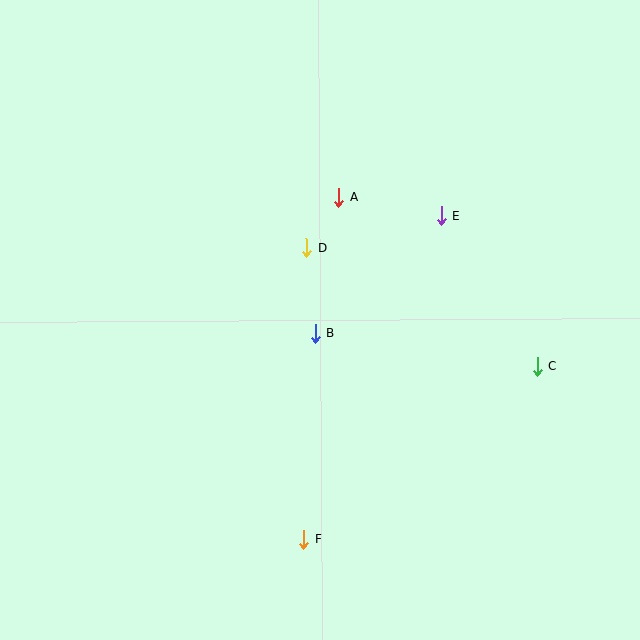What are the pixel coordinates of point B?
Point B is at (315, 333).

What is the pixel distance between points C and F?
The distance between C and F is 291 pixels.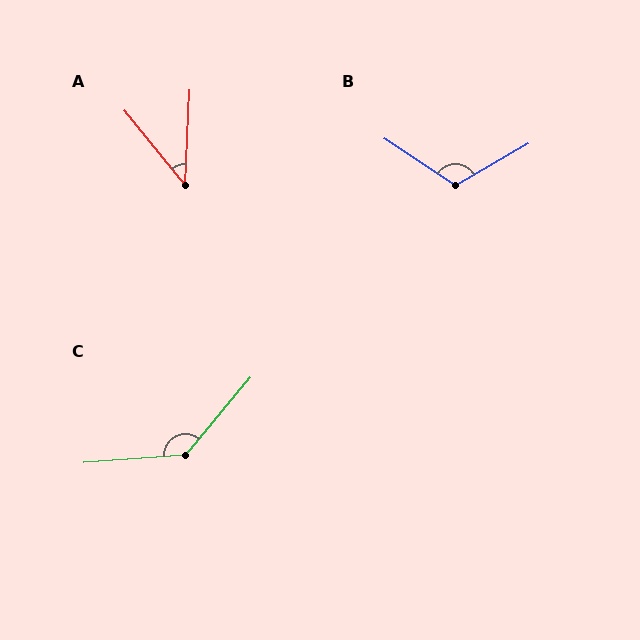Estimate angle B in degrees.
Approximately 116 degrees.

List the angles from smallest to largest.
A (42°), B (116°), C (134°).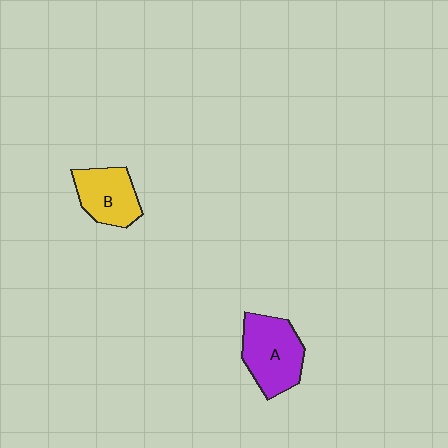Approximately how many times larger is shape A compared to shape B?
Approximately 1.3 times.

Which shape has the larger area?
Shape A (purple).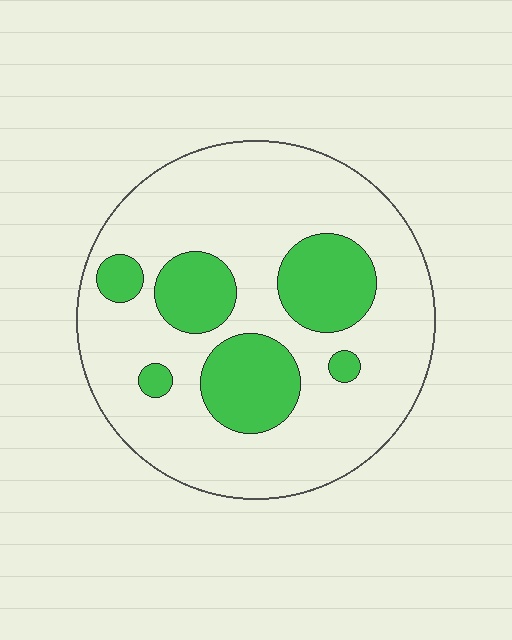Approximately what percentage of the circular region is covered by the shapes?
Approximately 25%.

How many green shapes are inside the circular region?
6.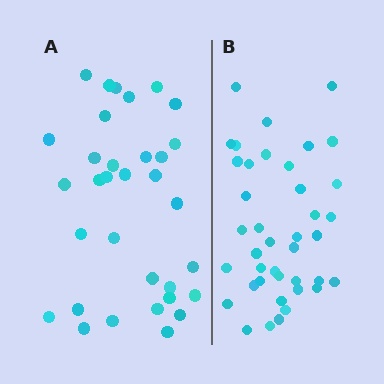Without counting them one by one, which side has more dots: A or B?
Region B (the right region) has more dots.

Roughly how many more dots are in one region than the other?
Region B has roughly 8 or so more dots than region A.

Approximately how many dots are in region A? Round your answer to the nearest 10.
About 30 dots. (The exact count is 33, which rounds to 30.)